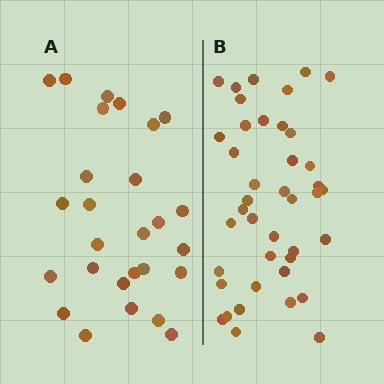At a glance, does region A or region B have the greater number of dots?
Region B (the right region) has more dots.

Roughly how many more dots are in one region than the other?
Region B has approximately 15 more dots than region A.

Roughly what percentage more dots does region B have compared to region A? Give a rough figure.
About 50% more.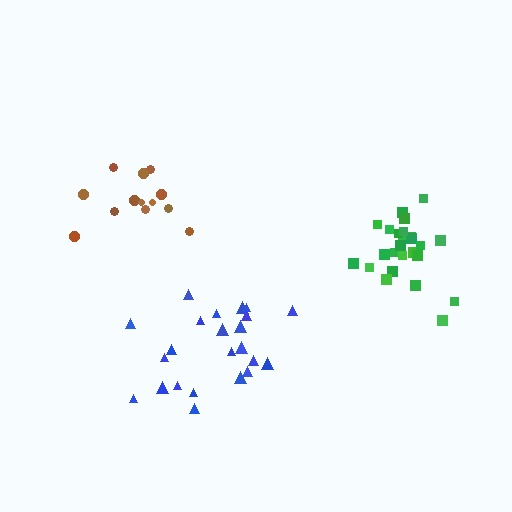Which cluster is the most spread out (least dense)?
Brown.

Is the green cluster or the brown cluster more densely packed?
Green.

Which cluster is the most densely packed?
Green.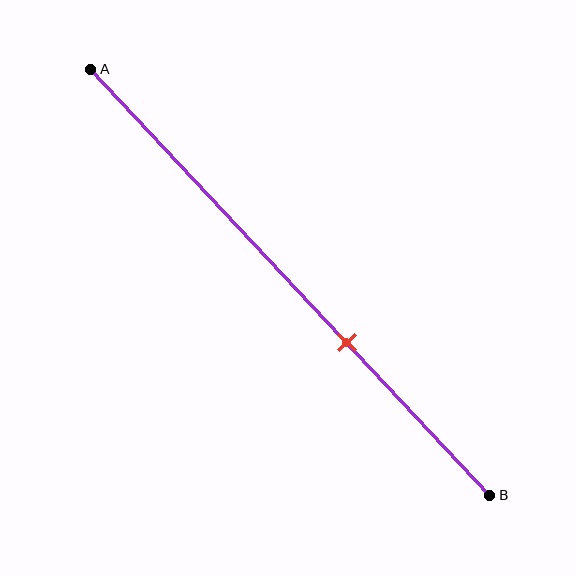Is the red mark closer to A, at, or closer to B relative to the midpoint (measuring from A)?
The red mark is closer to point B than the midpoint of segment AB.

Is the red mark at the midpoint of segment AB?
No, the mark is at about 65% from A, not at the 50% midpoint.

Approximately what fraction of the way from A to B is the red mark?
The red mark is approximately 65% of the way from A to B.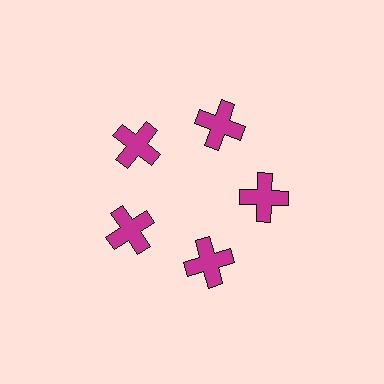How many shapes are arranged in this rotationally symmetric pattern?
There are 5 shapes, arranged in 5 groups of 1.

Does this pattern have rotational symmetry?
Yes, this pattern has 5-fold rotational symmetry. It looks the same after rotating 72 degrees around the center.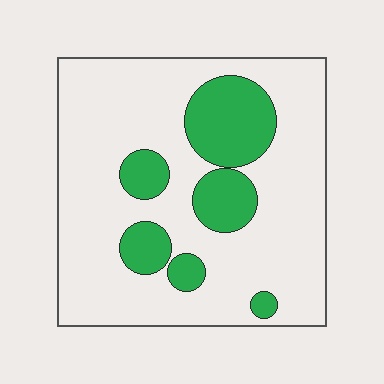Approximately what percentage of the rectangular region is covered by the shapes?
Approximately 20%.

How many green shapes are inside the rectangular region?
6.